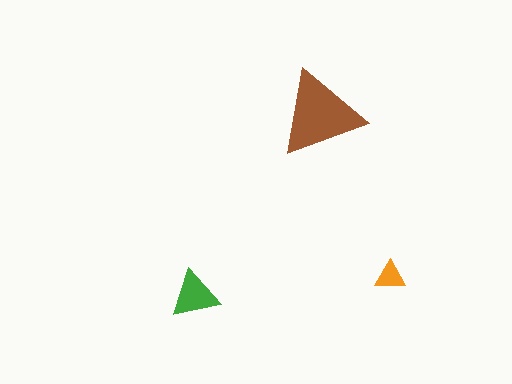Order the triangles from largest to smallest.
the brown one, the green one, the orange one.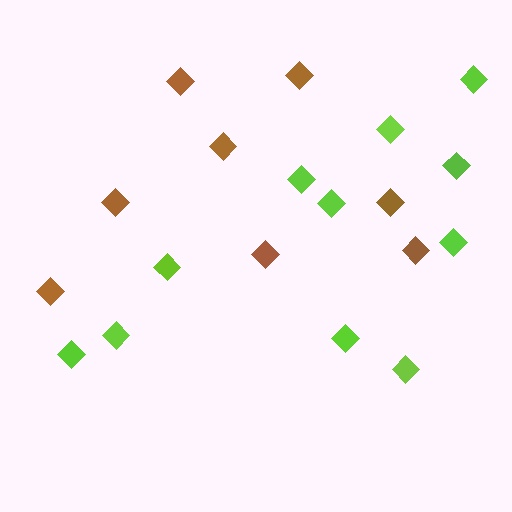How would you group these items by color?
There are 2 groups: one group of brown diamonds (8) and one group of lime diamonds (11).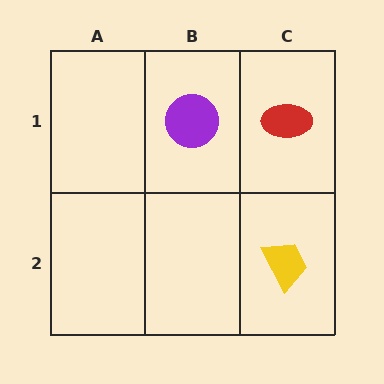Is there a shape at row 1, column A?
No, that cell is empty.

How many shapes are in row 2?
1 shape.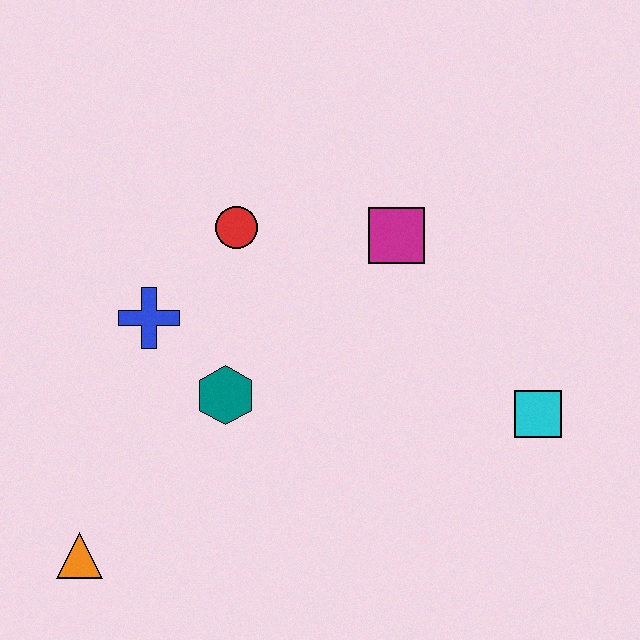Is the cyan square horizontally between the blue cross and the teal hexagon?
No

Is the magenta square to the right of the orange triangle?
Yes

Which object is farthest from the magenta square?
The orange triangle is farthest from the magenta square.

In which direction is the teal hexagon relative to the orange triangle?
The teal hexagon is above the orange triangle.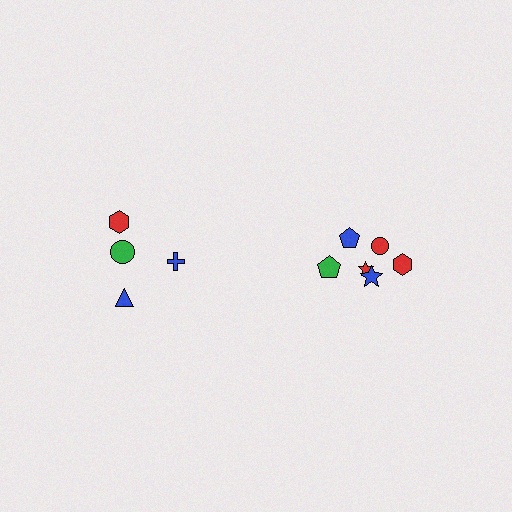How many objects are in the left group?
There are 4 objects.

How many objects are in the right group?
There are 6 objects.